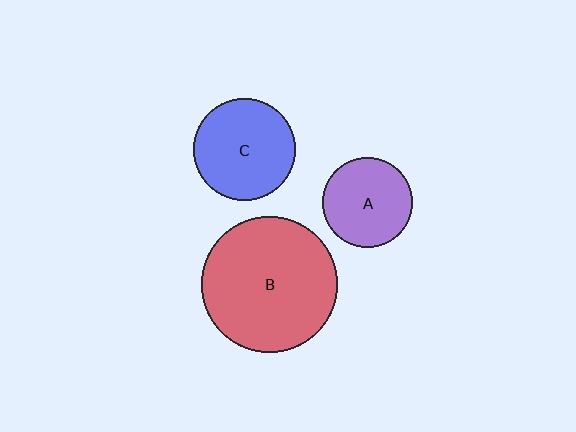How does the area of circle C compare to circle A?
Approximately 1.3 times.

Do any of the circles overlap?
No, none of the circles overlap.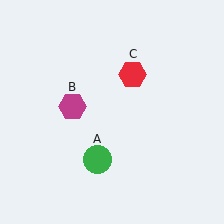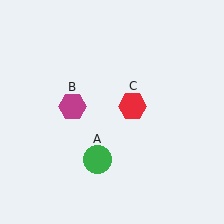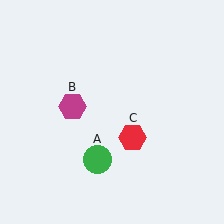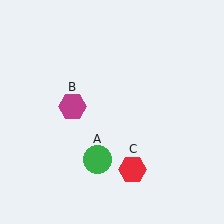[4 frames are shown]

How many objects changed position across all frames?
1 object changed position: red hexagon (object C).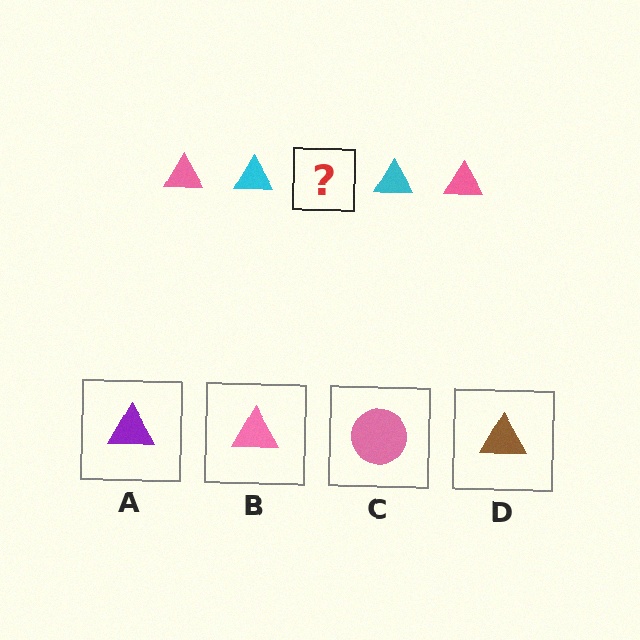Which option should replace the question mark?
Option B.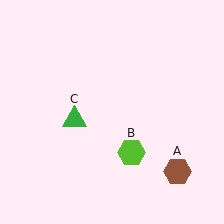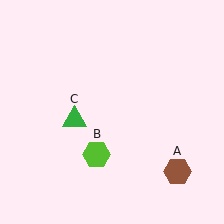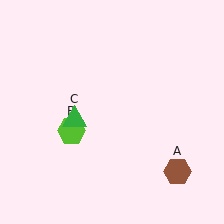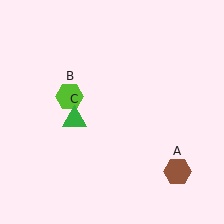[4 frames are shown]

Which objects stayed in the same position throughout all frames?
Brown hexagon (object A) and green triangle (object C) remained stationary.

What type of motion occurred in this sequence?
The lime hexagon (object B) rotated clockwise around the center of the scene.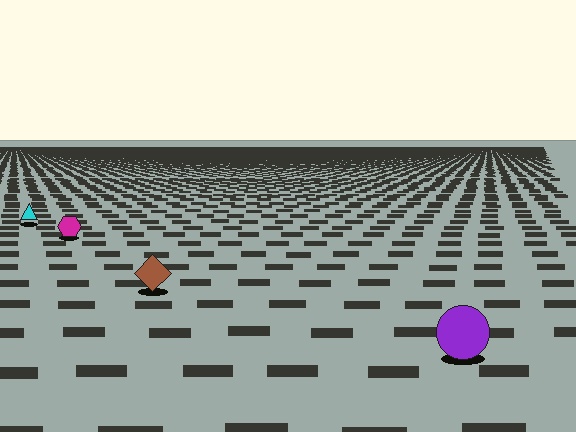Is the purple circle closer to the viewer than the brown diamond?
Yes. The purple circle is closer — you can tell from the texture gradient: the ground texture is coarser near it.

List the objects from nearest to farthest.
From nearest to farthest: the purple circle, the brown diamond, the magenta hexagon, the cyan triangle.